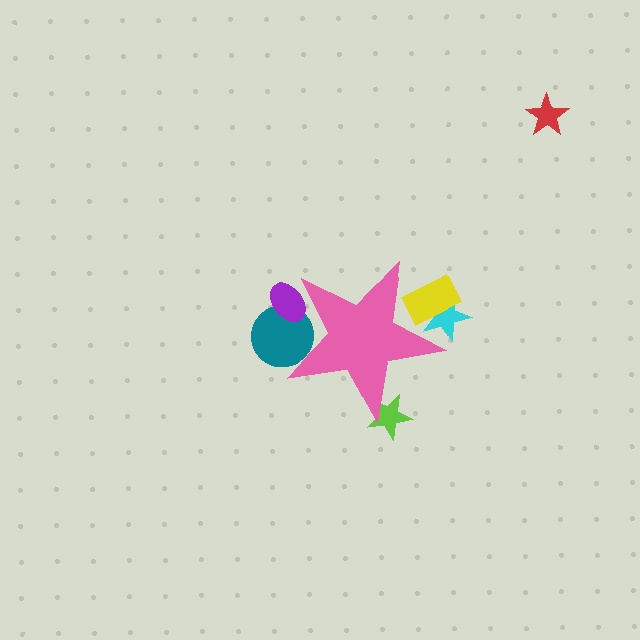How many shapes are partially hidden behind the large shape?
5 shapes are partially hidden.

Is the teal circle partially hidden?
Yes, the teal circle is partially hidden behind the pink star.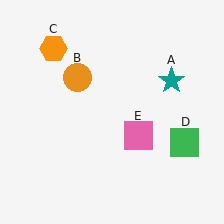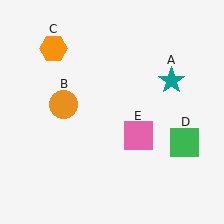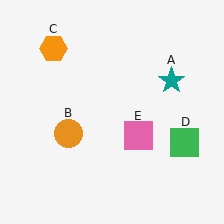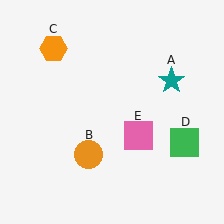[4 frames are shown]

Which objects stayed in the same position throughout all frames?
Teal star (object A) and orange hexagon (object C) and green square (object D) and pink square (object E) remained stationary.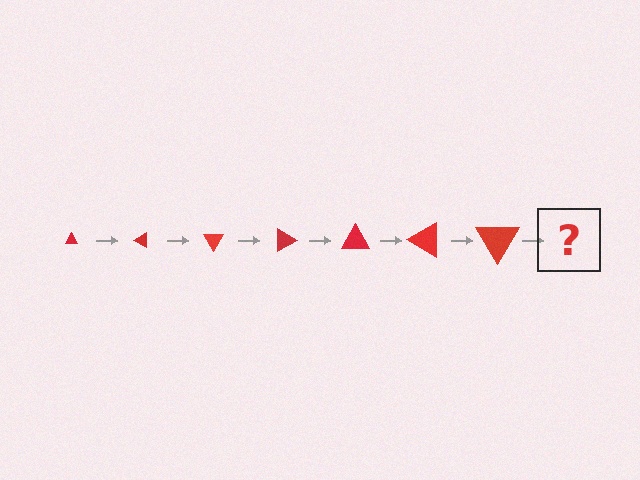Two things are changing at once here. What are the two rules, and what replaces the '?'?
The two rules are that the triangle grows larger each step and it rotates 30 degrees each step. The '?' should be a triangle, larger than the previous one and rotated 210 degrees from the start.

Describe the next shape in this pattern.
It should be a triangle, larger than the previous one and rotated 210 degrees from the start.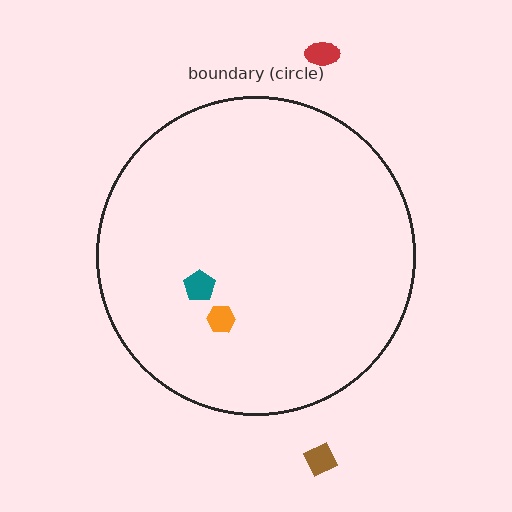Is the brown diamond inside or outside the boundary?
Outside.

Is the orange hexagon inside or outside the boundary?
Inside.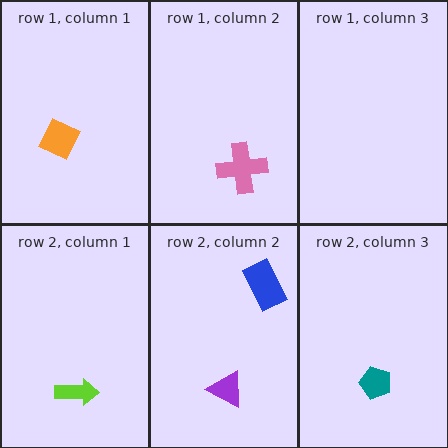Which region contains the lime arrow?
The row 2, column 1 region.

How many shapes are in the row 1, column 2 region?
1.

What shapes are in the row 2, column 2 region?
The blue rectangle, the purple triangle.